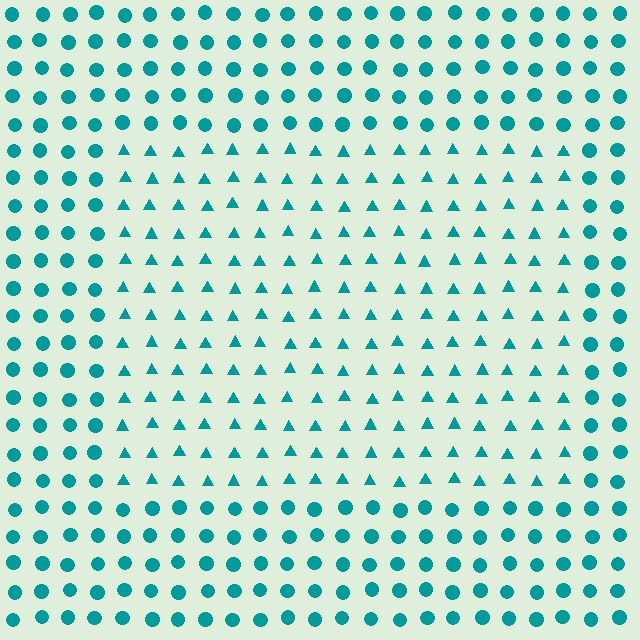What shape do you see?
I see a rectangle.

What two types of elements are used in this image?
The image uses triangles inside the rectangle region and circles outside it.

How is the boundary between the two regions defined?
The boundary is defined by a change in element shape: triangles inside vs. circles outside. All elements share the same color and spacing.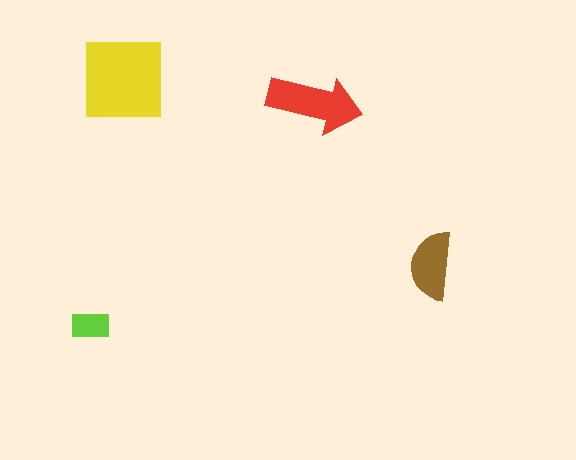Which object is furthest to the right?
The brown semicircle is rightmost.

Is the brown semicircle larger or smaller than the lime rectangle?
Larger.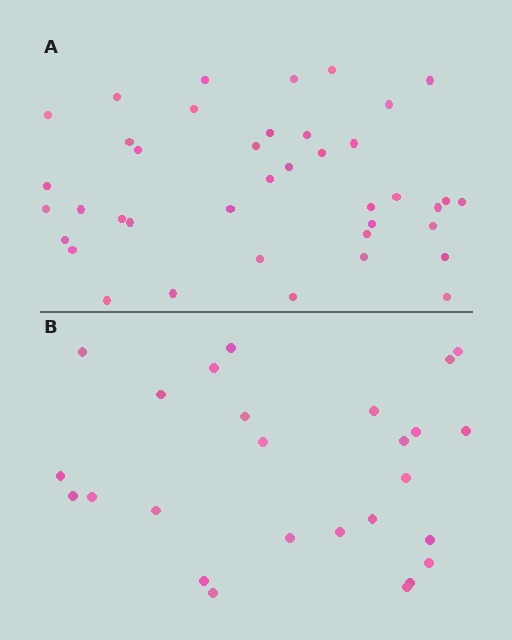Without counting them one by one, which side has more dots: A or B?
Region A (the top region) has more dots.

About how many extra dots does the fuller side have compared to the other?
Region A has approximately 15 more dots than region B.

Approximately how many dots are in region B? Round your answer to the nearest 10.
About 30 dots. (The exact count is 26, which rounds to 30.)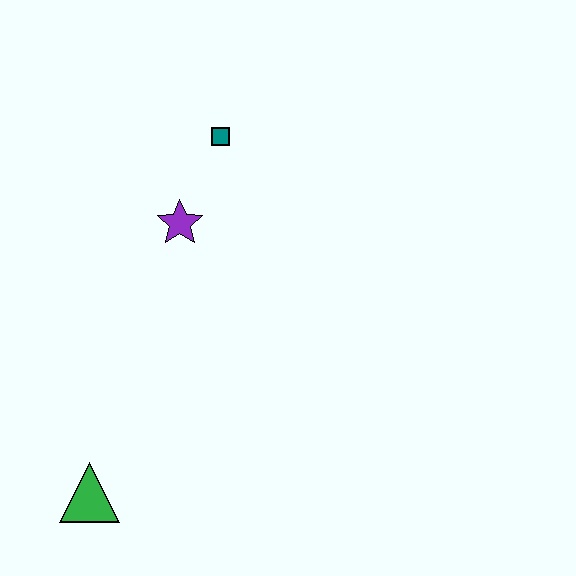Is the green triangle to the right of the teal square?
No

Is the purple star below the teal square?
Yes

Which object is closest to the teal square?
The purple star is closest to the teal square.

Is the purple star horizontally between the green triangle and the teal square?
Yes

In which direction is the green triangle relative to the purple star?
The green triangle is below the purple star.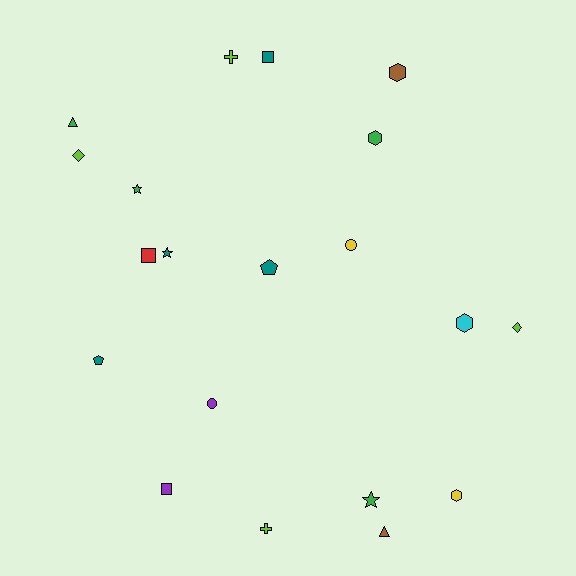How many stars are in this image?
There are 3 stars.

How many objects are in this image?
There are 20 objects.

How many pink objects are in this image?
There are no pink objects.